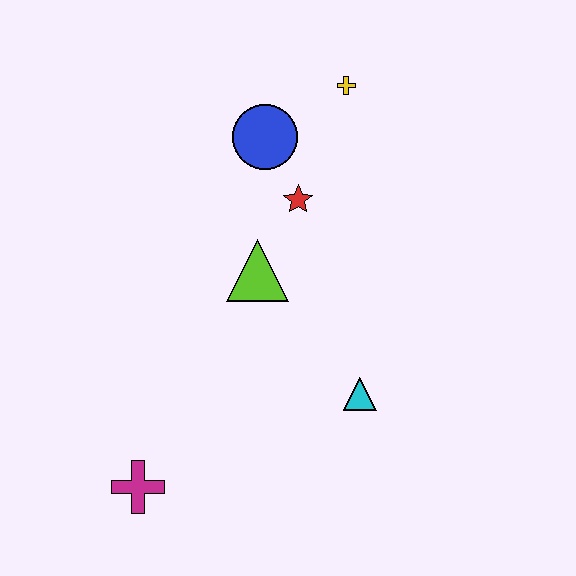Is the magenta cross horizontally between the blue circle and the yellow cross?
No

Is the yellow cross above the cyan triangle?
Yes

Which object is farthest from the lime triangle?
The magenta cross is farthest from the lime triangle.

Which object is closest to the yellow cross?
The blue circle is closest to the yellow cross.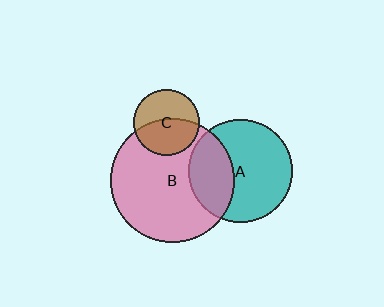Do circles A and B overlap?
Yes.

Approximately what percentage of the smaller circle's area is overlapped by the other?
Approximately 35%.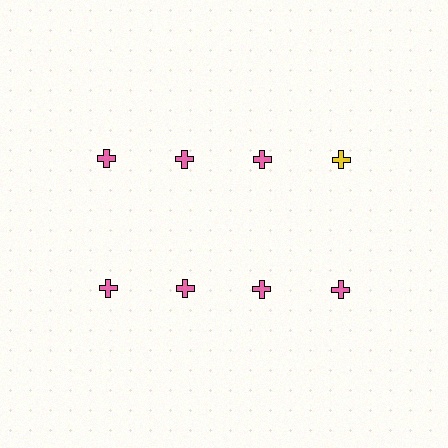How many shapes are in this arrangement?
There are 8 shapes arranged in a grid pattern.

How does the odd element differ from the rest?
It has a different color: yellow instead of pink.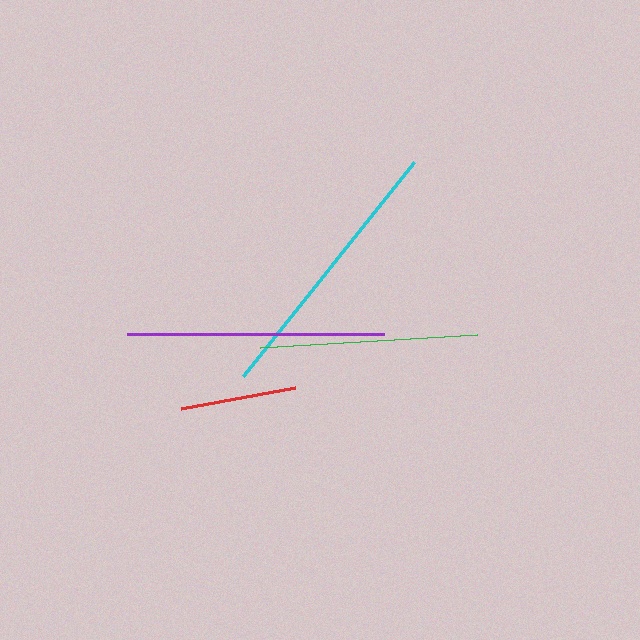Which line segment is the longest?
The cyan line is the longest at approximately 275 pixels.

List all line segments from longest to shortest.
From longest to shortest: cyan, purple, green, red.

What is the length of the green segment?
The green segment is approximately 218 pixels long.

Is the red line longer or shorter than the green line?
The green line is longer than the red line.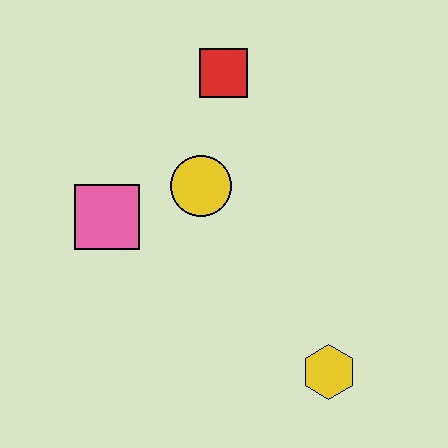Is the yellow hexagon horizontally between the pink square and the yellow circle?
No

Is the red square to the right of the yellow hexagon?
No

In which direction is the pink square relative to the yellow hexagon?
The pink square is to the left of the yellow hexagon.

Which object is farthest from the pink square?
The yellow hexagon is farthest from the pink square.